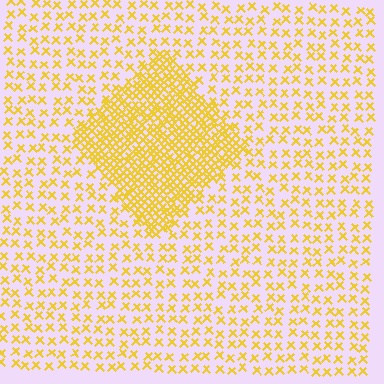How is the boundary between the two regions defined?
The boundary is defined by a change in element density (approximately 2.8x ratio). All elements are the same color, size, and shape.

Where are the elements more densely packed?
The elements are more densely packed inside the diamond boundary.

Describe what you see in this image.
The image contains small yellow elements arranged at two different densities. A diamond-shaped region is visible where the elements are more densely packed than the surrounding area.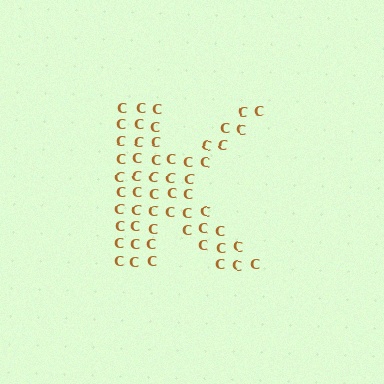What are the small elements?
The small elements are letter C's.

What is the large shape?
The large shape is the letter K.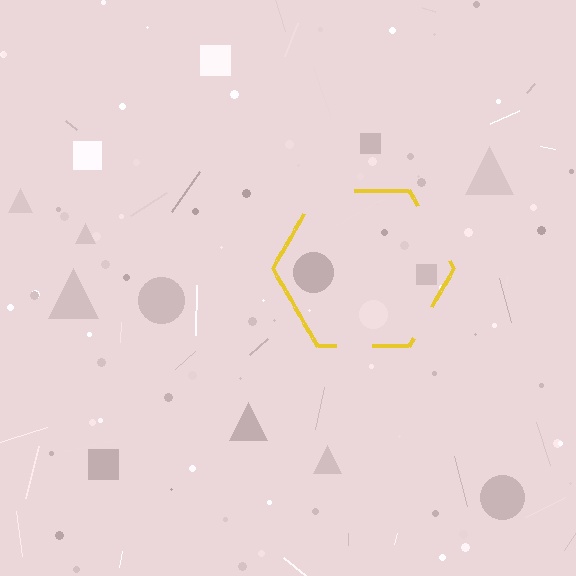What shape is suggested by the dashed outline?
The dashed outline suggests a hexagon.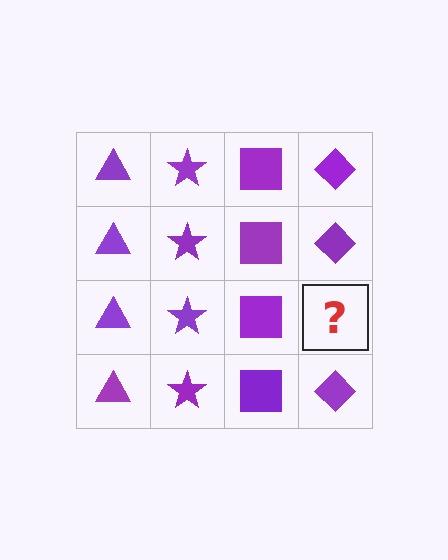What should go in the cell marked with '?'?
The missing cell should contain a purple diamond.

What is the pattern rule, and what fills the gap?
The rule is that each column has a consistent shape. The gap should be filled with a purple diamond.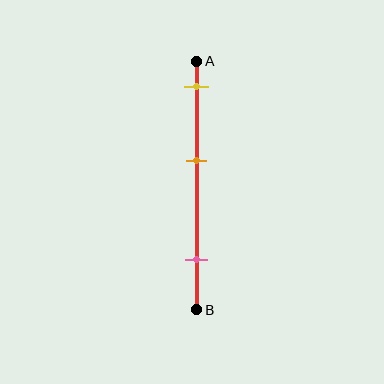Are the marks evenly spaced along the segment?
Yes, the marks are approximately evenly spaced.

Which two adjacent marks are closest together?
The yellow and orange marks are the closest adjacent pair.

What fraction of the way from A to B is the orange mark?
The orange mark is approximately 40% (0.4) of the way from A to B.